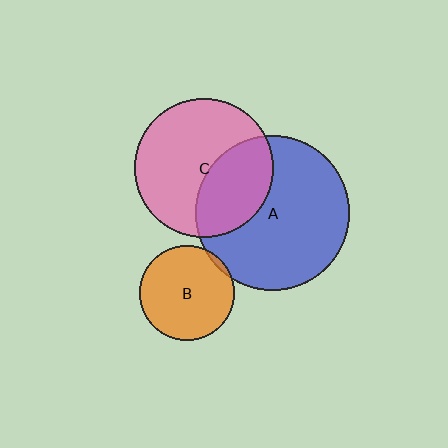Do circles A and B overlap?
Yes.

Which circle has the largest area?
Circle A (blue).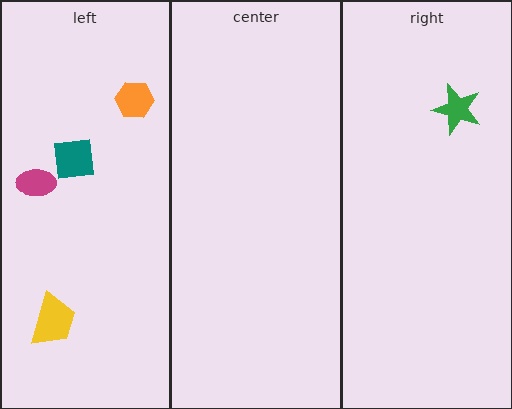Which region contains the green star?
The right region.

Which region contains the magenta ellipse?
The left region.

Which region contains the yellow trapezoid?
The left region.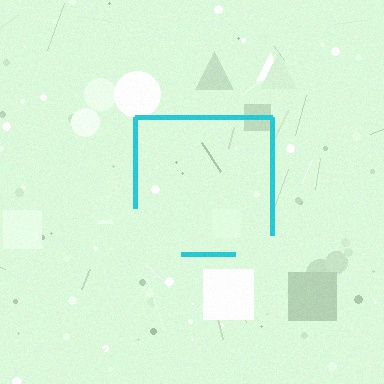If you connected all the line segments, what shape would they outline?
They would outline a square.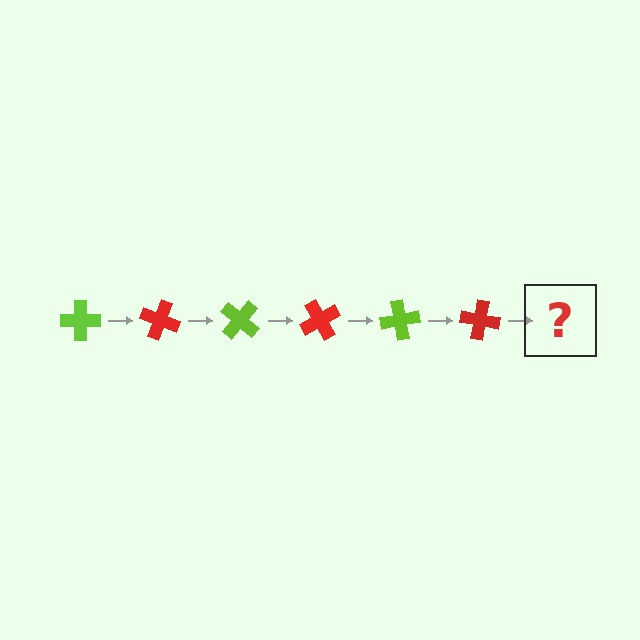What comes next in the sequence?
The next element should be a lime cross, rotated 120 degrees from the start.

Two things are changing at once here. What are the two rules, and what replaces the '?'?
The two rules are that it rotates 20 degrees each step and the color cycles through lime and red. The '?' should be a lime cross, rotated 120 degrees from the start.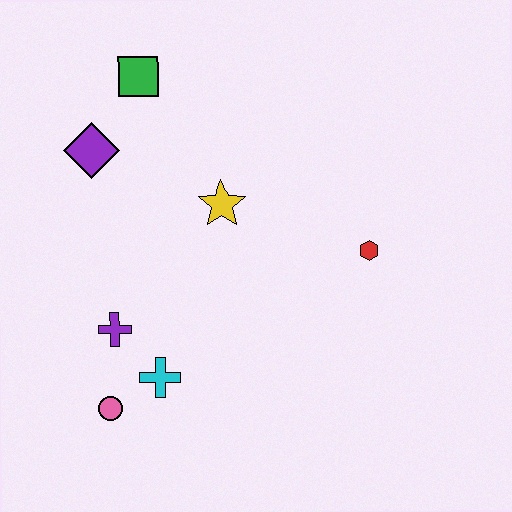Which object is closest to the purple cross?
The cyan cross is closest to the purple cross.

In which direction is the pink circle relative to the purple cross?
The pink circle is below the purple cross.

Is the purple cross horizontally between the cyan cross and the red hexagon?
No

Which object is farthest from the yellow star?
The pink circle is farthest from the yellow star.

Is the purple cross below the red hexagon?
Yes